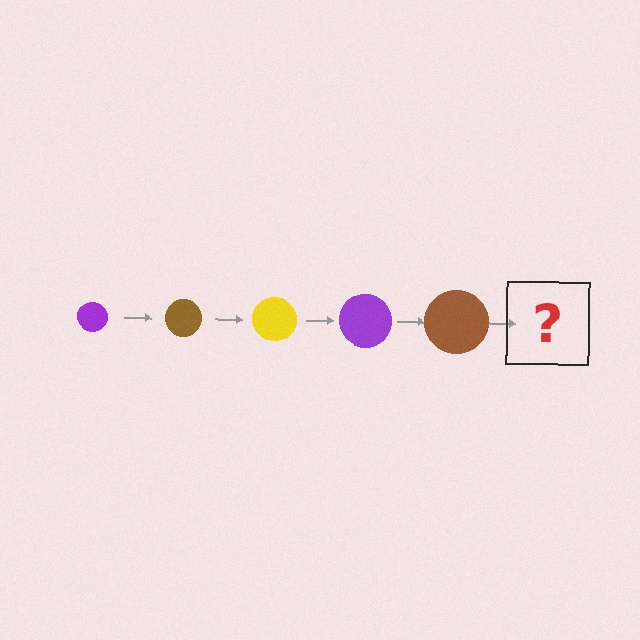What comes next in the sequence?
The next element should be a yellow circle, larger than the previous one.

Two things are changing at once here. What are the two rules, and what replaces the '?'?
The two rules are that the circle grows larger each step and the color cycles through purple, brown, and yellow. The '?' should be a yellow circle, larger than the previous one.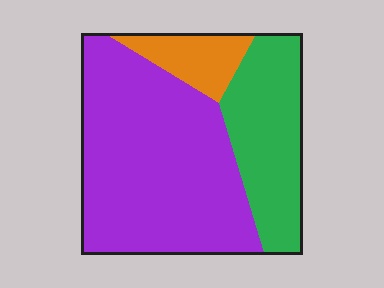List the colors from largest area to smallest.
From largest to smallest: purple, green, orange.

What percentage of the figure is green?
Green takes up about one quarter (1/4) of the figure.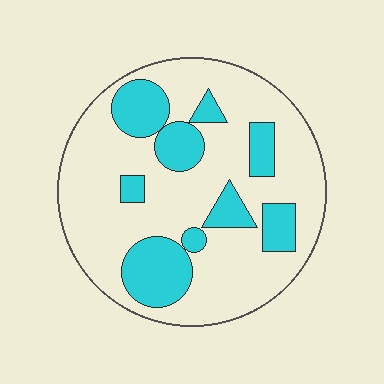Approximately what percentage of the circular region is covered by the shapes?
Approximately 25%.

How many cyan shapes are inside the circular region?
9.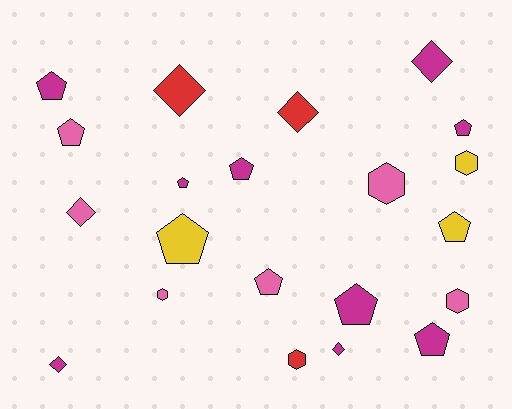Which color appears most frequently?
Magenta, with 9 objects.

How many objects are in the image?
There are 21 objects.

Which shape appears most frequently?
Pentagon, with 10 objects.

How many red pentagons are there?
There are no red pentagons.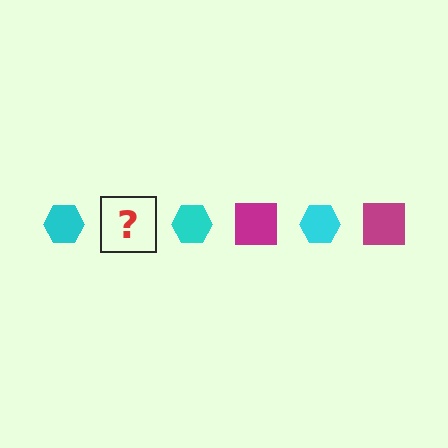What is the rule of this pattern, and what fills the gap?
The rule is that the pattern alternates between cyan hexagon and magenta square. The gap should be filled with a magenta square.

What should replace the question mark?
The question mark should be replaced with a magenta square.